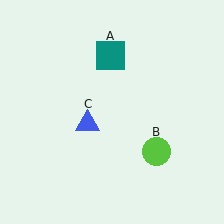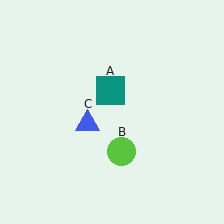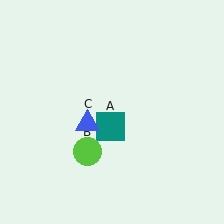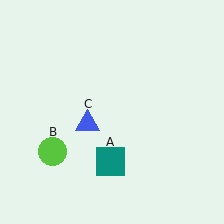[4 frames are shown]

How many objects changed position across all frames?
2 objects changed position: teal square (object A), lime circle (object B).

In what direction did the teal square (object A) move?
The teal square (object A) moved down.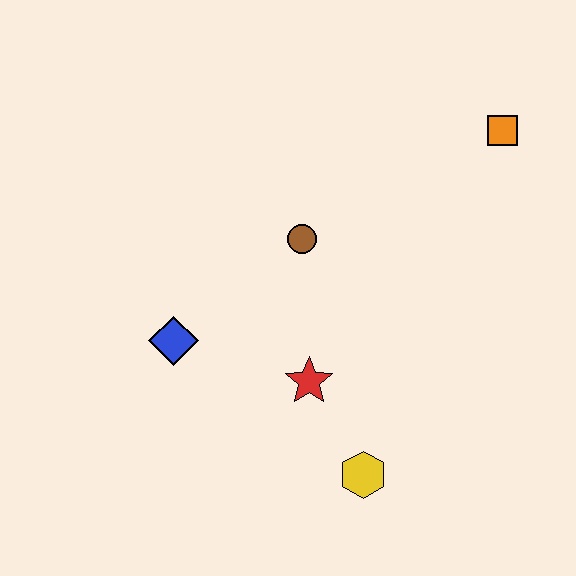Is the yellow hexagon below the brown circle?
Yes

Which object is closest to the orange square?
The brown circle is closest to the orange square.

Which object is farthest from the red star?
The orange square is farthest from the red star.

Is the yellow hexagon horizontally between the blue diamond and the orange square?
Yes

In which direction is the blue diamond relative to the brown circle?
The blue diamond is to the left of the brown circle.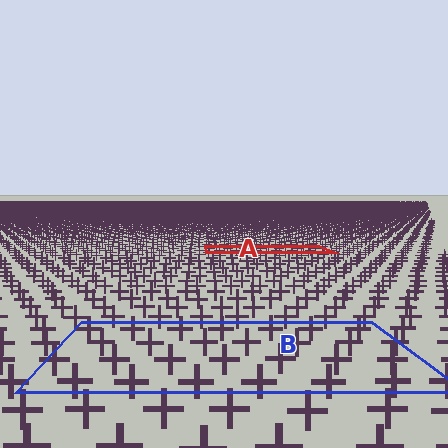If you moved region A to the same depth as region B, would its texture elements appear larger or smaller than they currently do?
They would appear larger. At a closer depth, the same texture elements are projected at a bigger on-screen size.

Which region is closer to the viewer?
Region B is closer. The texture elements there are larger and more spread out.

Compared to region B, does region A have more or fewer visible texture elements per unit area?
Region A has more texture elements per unit area — they are packed more densely because it is farther away.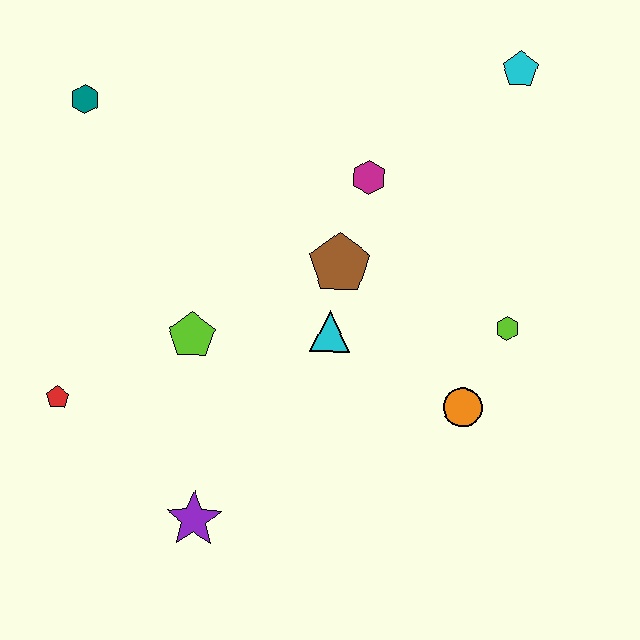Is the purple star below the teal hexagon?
Yes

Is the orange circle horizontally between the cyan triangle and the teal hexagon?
No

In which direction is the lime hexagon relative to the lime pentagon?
The lime hexagon is to the right of the lime pentagon.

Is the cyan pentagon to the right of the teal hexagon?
Yes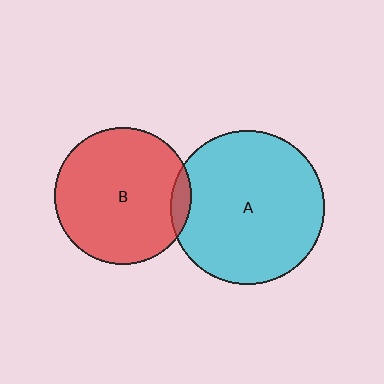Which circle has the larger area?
Circle A (cyan).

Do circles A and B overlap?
Yes.